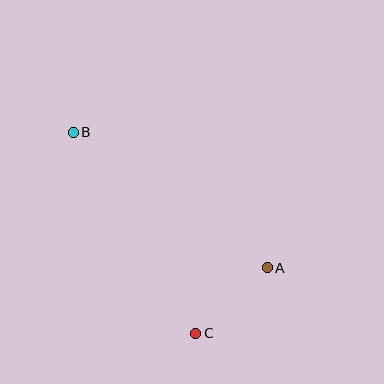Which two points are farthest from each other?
Points A and B are farthest from each other.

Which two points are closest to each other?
Points A and C are closest to each other.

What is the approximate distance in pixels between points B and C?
The distance between B and C is approximately 235 pixels.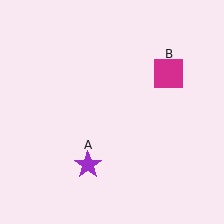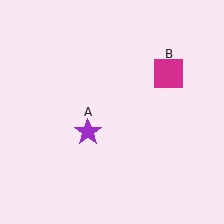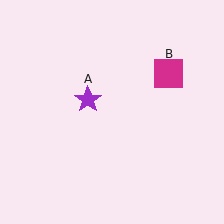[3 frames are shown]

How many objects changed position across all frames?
1 object changed position: purple star (object A).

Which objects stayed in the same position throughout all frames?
Magenta square (object B) remained stationary.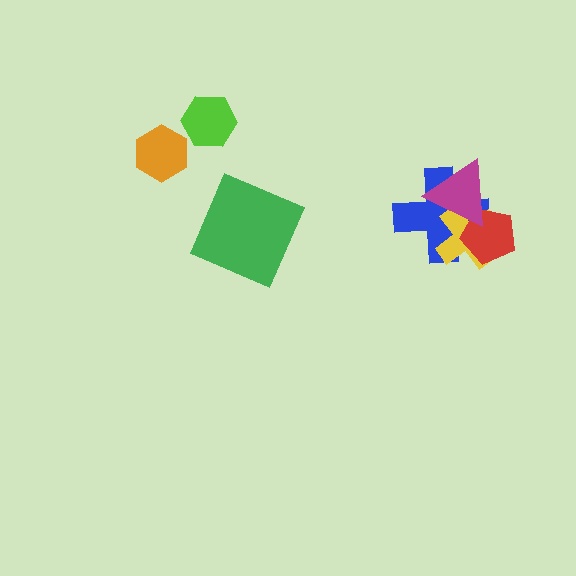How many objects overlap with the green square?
0 objects overlap with the green square.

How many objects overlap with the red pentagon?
3 objects overlap with the red pentagon.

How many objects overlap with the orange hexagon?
0 objects overlap with the orange hexagon.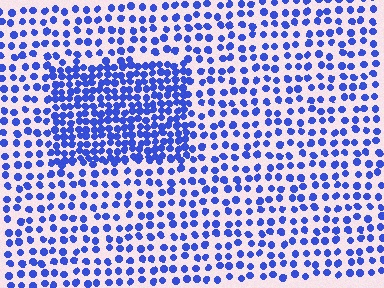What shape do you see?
I see a rectangle.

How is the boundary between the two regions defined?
The boundary is defined by a change in element density (approximately 2.1x ratio). All elements are the same color, size, and shape.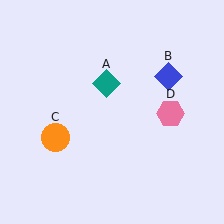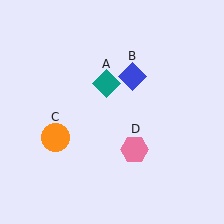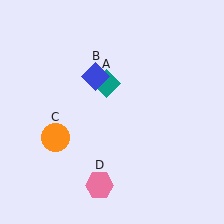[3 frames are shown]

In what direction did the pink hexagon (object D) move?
The pink hexagon (object D) moved down and to the left.